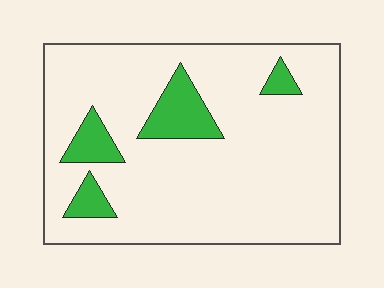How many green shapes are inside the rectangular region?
4.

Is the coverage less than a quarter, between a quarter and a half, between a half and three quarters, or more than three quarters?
Less than a quarter.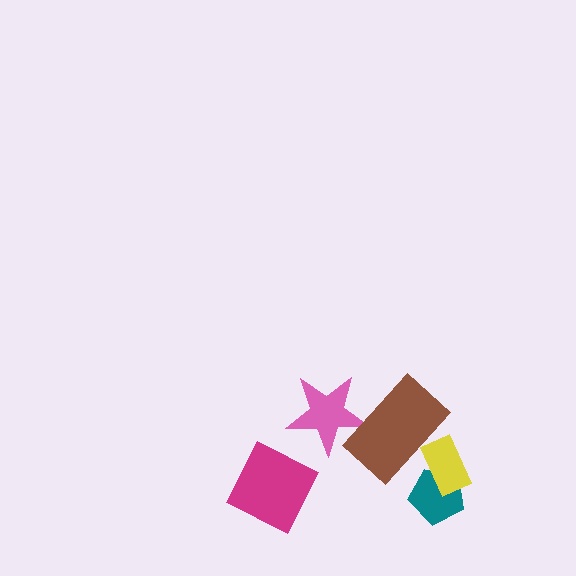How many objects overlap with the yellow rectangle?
2 objects overlap with the yellow rectangle.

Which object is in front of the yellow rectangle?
The brown rectangle is in front of the yellow rectangle.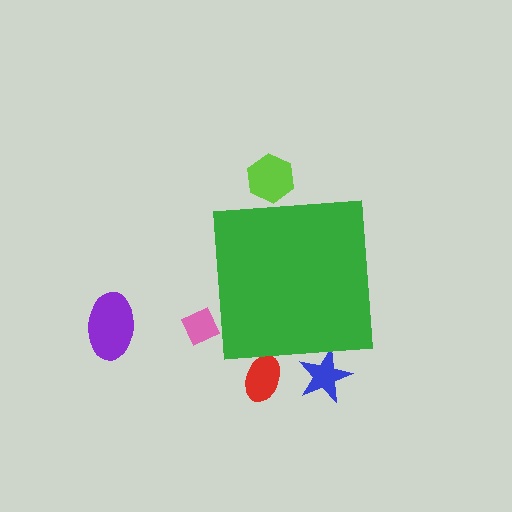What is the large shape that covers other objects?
A green square.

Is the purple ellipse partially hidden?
No, the purple ellipse is fully visible.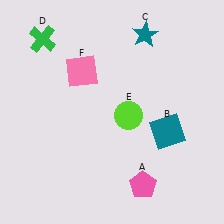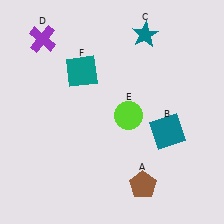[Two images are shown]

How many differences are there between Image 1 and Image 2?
There are 3 differences between the two images.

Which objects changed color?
A changed from pink to brown. D changed from green to purple. F changed from pink to teal.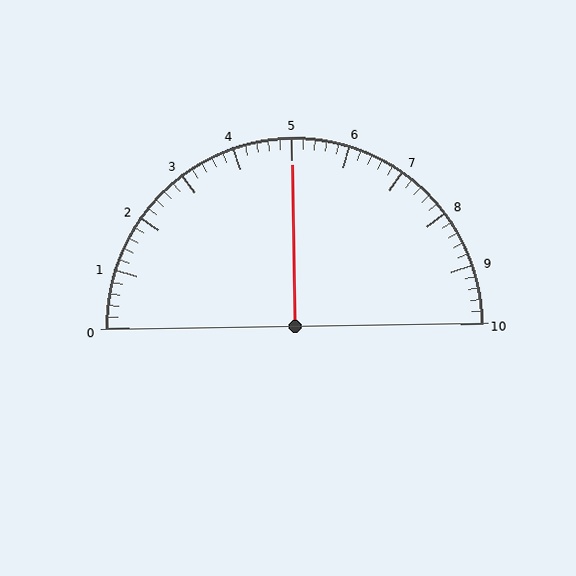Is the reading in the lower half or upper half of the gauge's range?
The reading is in the upper half of the range (0 to 10).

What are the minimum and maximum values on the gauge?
The gauge ranges from 0 to 10.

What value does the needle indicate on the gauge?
The needle indicates approximately 5.0.